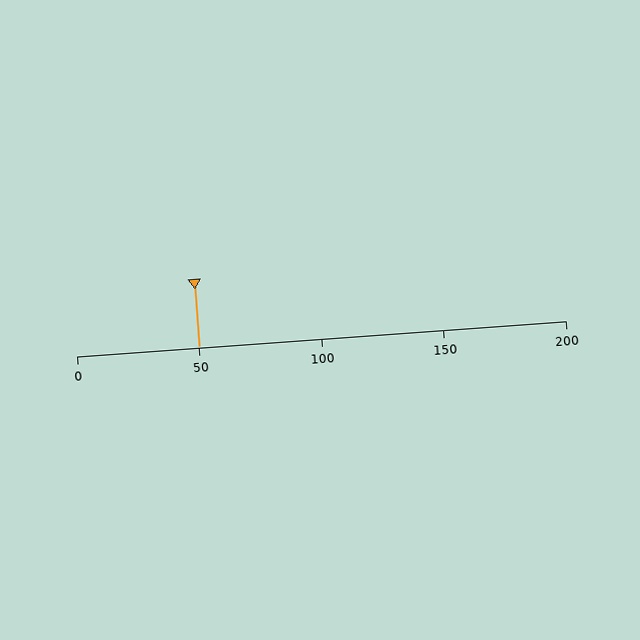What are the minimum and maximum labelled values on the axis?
The axis runs from 0 to 200.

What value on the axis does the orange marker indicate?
The marker indicates approximately 50.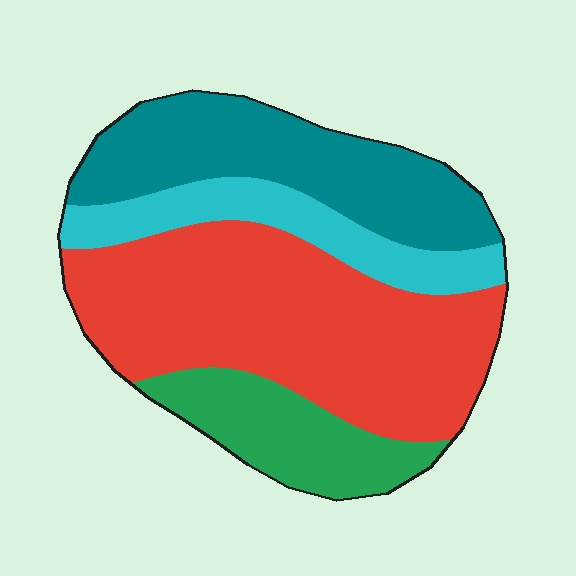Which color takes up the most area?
Red, at roughly 45%.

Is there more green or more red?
Red.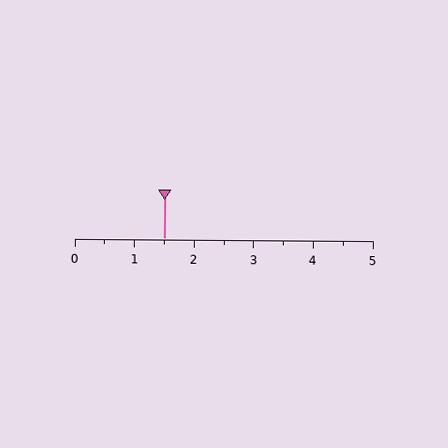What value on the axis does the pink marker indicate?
The marker indicates approximately 1.5.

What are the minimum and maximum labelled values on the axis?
The axis runs from 0 to 5.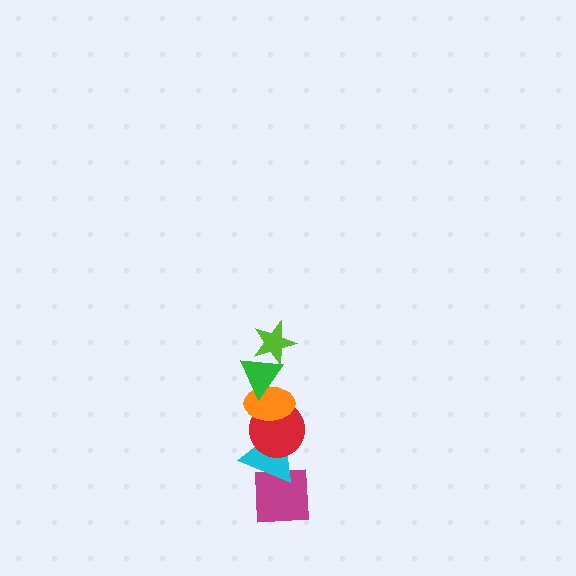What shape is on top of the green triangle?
The lime star is on top of the green triangle.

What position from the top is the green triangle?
The green triangle is 2nd from the top.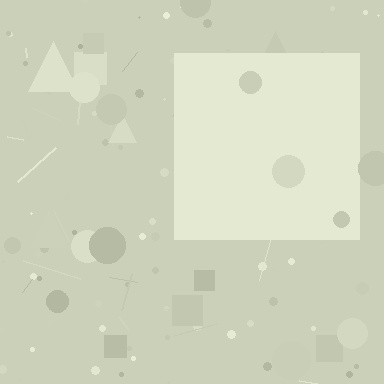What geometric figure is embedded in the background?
A square is embedded in the background.